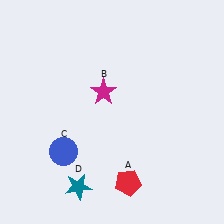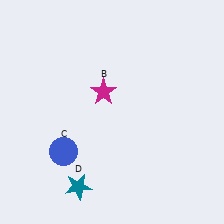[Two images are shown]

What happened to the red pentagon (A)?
The red pentagon (A) was removed in Image 2. It was in the bottom-right area of Image 1.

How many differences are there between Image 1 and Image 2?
There is 1 difference between the two images.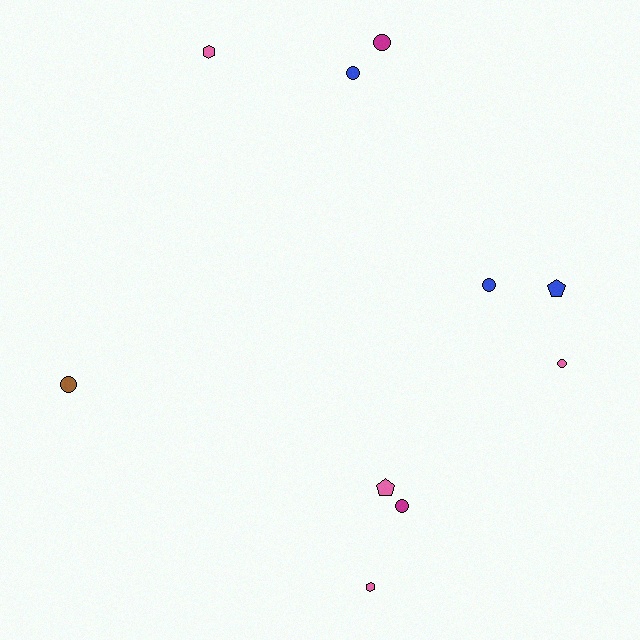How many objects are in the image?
There are 10 objects.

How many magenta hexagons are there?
There are no magenta hexagons.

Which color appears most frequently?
Pink, with 4 objects.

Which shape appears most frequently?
Circle, with 6 objects.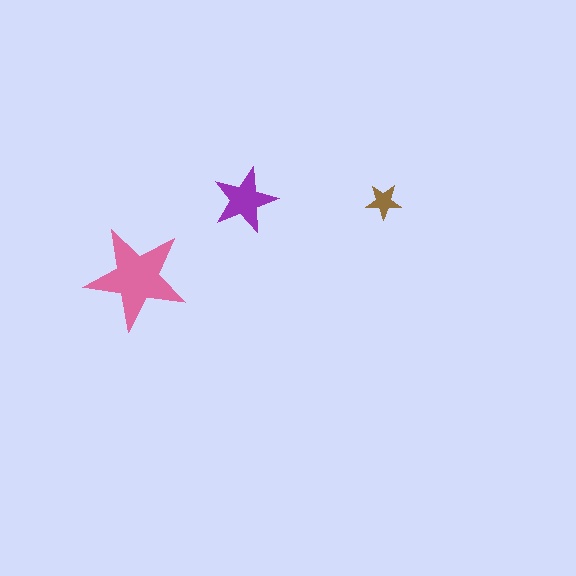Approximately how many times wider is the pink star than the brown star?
About 3 times wider.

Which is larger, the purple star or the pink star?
The pink one.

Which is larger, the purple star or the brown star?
The purple one.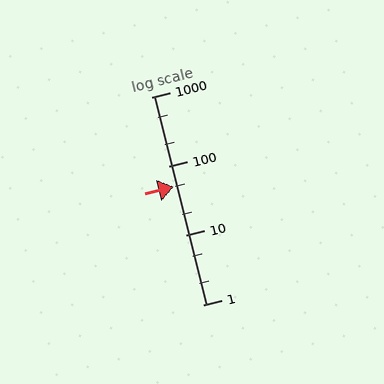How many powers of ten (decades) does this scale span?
The scale spans 3 decades, from 1 to 1000.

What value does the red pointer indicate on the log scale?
The pointer indicates approximately 50.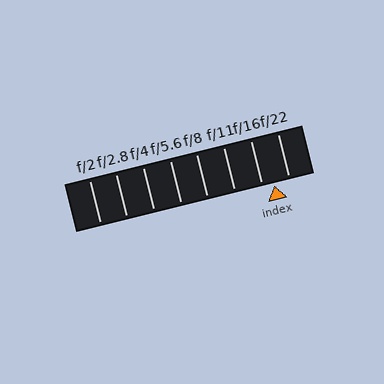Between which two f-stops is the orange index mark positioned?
The index mark is between f/16 and f/22.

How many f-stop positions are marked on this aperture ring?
There are 8 f-stop positions marked.